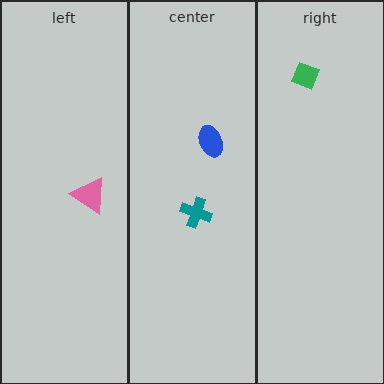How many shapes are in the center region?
2.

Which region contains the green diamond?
The right region.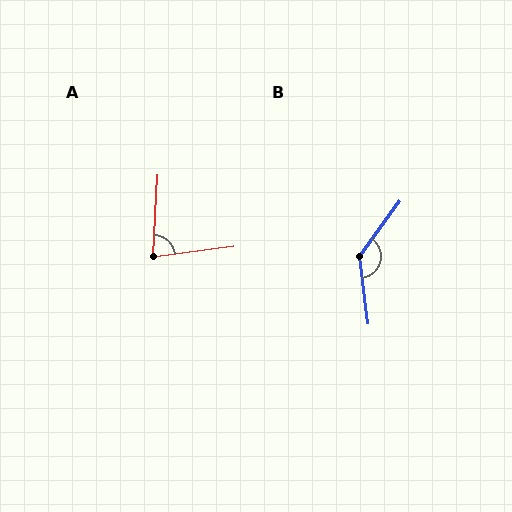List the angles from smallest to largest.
A (80°), B (137°).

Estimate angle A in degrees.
Approximately 80 degrees.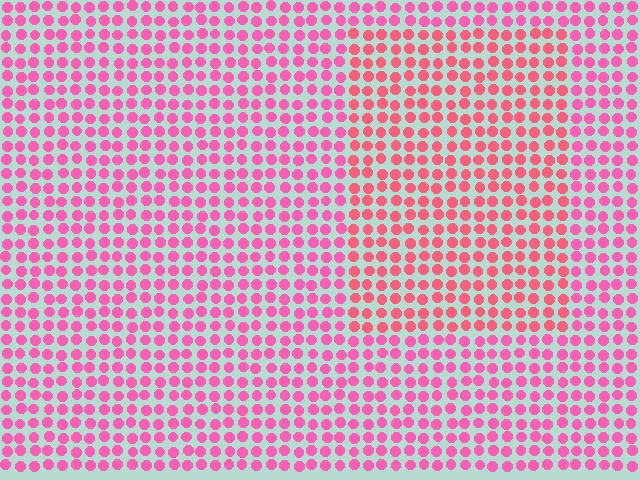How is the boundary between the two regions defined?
The boundary is defined purely by a slight shift in hue (about 23 degrees). Spacing, size, and orientation are identical on both sides.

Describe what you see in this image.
The image is filled with small pink elements in a uniform arrangement. A rectangle-shaped region is visible where the elements are tinted to a slightly different hue, forming a subtle color boundary.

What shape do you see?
I see a rectangle.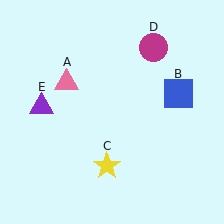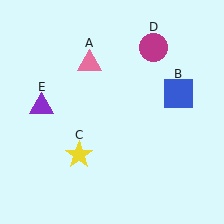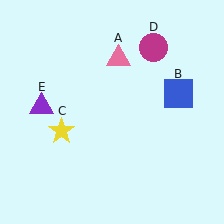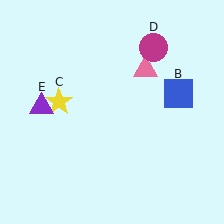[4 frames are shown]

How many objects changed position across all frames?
2 objects changed position: pink triangle (object A), yellow star (object C).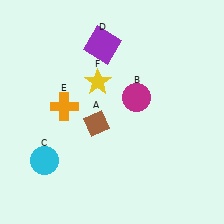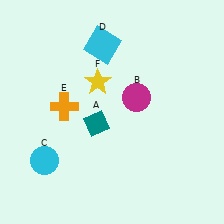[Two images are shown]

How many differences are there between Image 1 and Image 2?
There are 2 differences between the two images.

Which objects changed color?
A changed from brown to teal. D changed from purple to cyan.